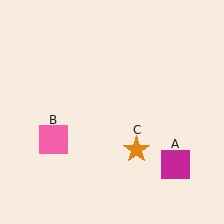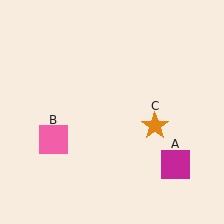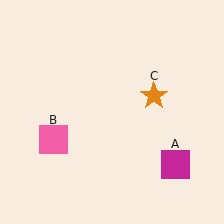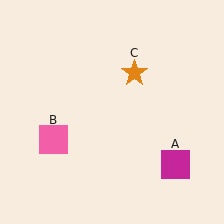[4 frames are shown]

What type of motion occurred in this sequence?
The orange star (object C) rotated counterclockwise around the center of the scene.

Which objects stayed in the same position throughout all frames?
Magenta square (object A) and pink square (object B) remained stationary.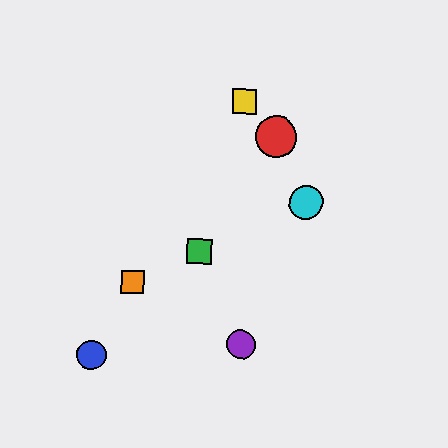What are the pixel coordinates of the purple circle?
The purple circle is at (241, 344).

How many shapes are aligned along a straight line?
3 shapes (the green square, the orange square, the cyan circle) are aligned along a straight line.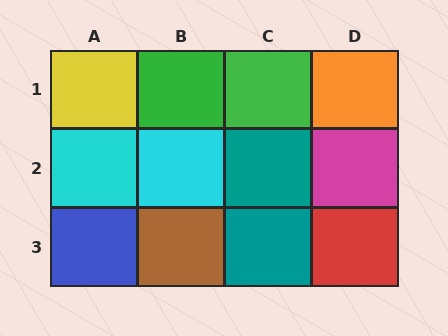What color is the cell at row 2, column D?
Magenta.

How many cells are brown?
1 cell is brown.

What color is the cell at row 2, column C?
Teal.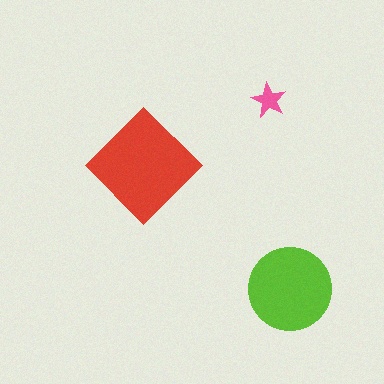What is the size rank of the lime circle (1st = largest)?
2nd.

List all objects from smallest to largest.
The pink star, the lime circle, the red diamond.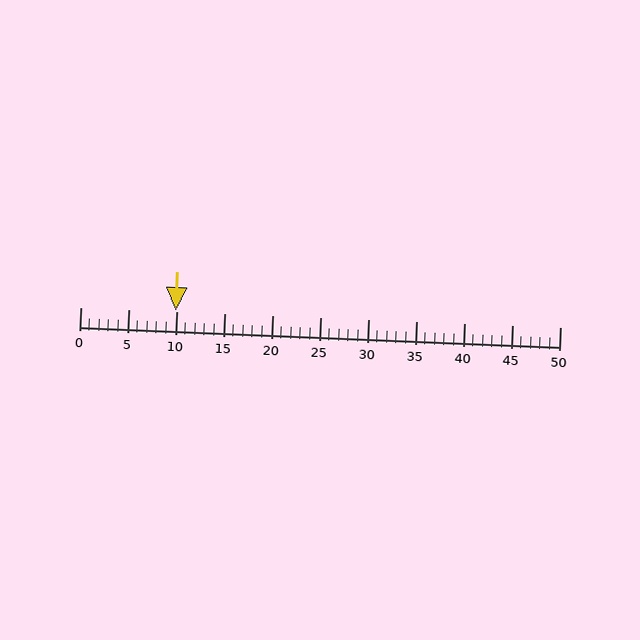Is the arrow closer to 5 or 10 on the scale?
The arrow is closer to 10.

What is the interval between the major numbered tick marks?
The major tick marks are spaced 5 units apart.